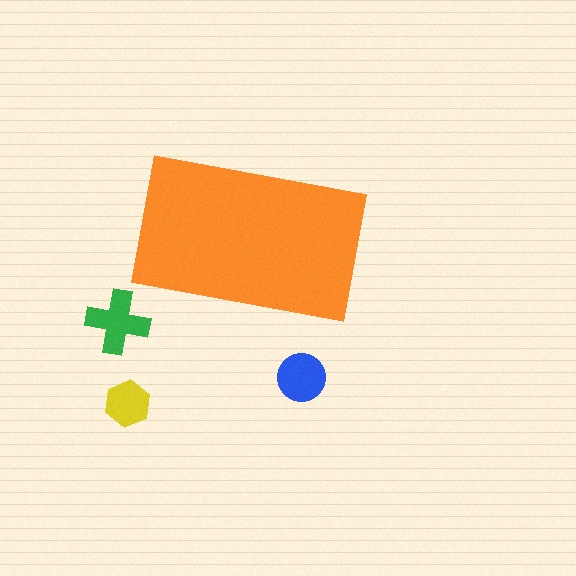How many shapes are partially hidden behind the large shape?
0 shapes are partially hidden.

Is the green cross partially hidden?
No, the green cross is fully visible.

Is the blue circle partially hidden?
No, the blue circle is fully visible.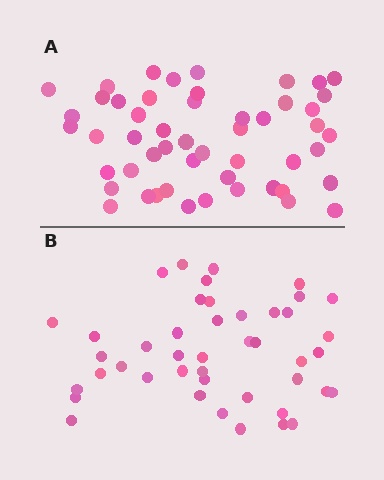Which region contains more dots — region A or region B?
Region A (the top region) has more dots.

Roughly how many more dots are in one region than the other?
Region A has roughly 8 or so more dots than region B.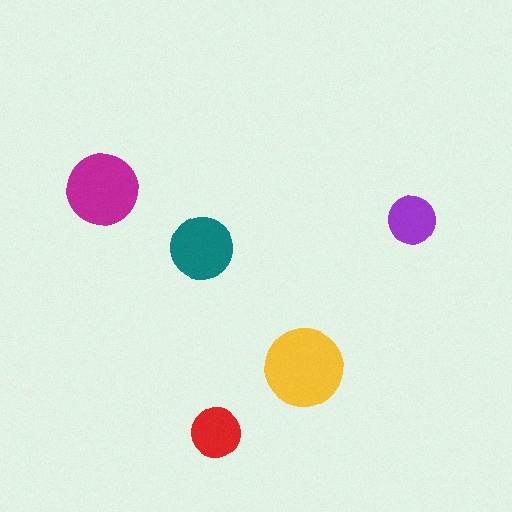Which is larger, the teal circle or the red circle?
The teal one.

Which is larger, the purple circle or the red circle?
The red one.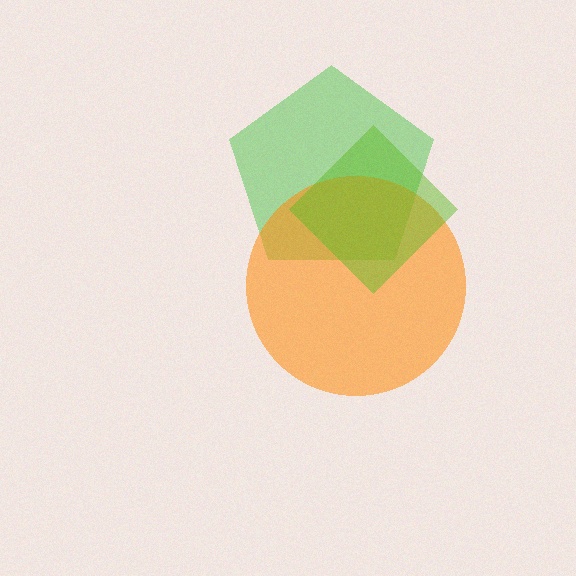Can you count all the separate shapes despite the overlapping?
Yes, there are 3 separate shapes.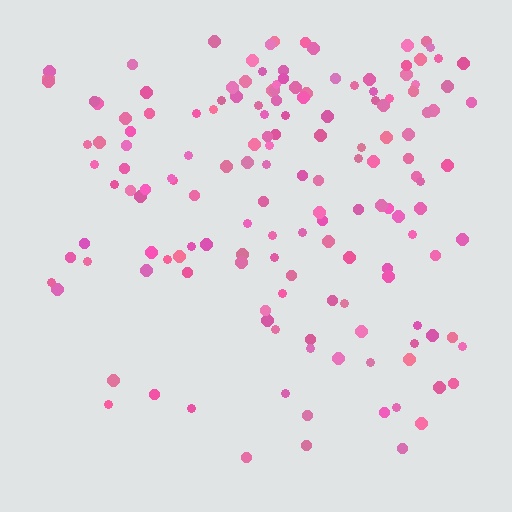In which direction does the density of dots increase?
From bottom to top, with the top side densest.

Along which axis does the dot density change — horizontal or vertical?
Vertical.